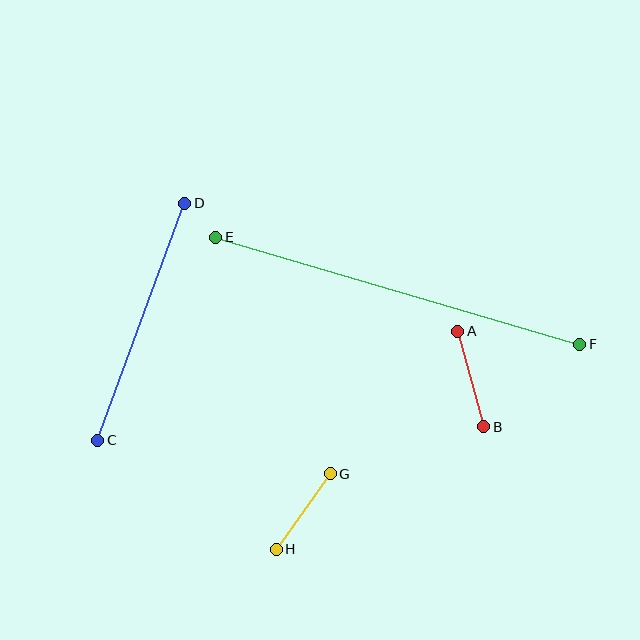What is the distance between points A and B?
The distance is approximately 99 pixels.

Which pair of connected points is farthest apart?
Points E and F are farthest apart.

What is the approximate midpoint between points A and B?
The midpoint is at approximately (471, 379) pixels.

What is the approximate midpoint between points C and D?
The midpoint is at approximately (141, 322) pixels.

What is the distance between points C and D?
The distance is approximately 252 pixels.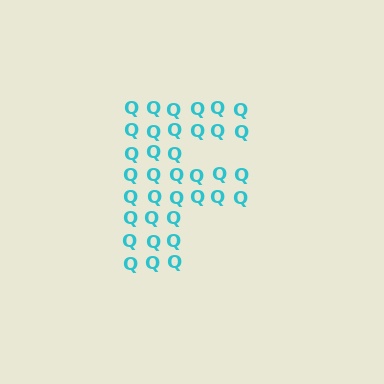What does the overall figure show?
The overall figure shows the letter F.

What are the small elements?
The small elements are letter Q's.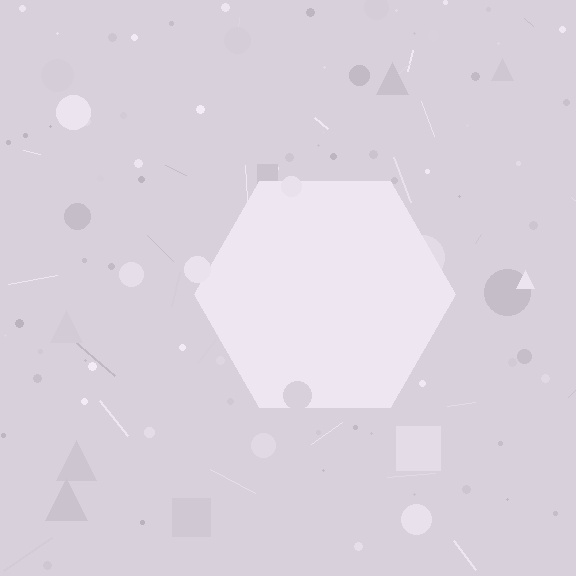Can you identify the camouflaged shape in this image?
The camouflaged shape is a hexagon.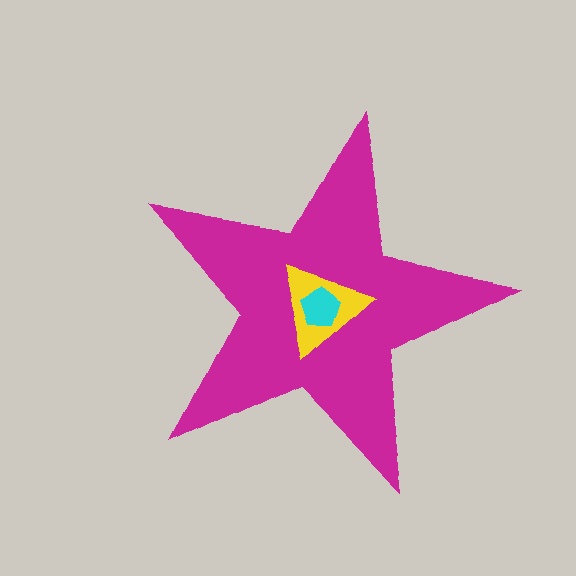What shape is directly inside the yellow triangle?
The cyan pentagon.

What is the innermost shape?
The cyan pentagon.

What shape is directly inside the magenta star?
The yellow triangle.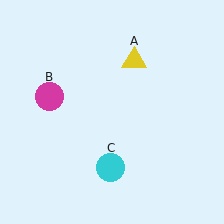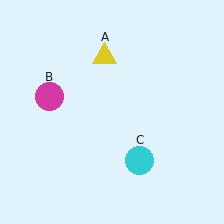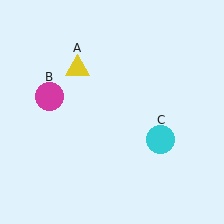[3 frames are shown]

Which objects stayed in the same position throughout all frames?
Magenta circle (object B) remained stationary.